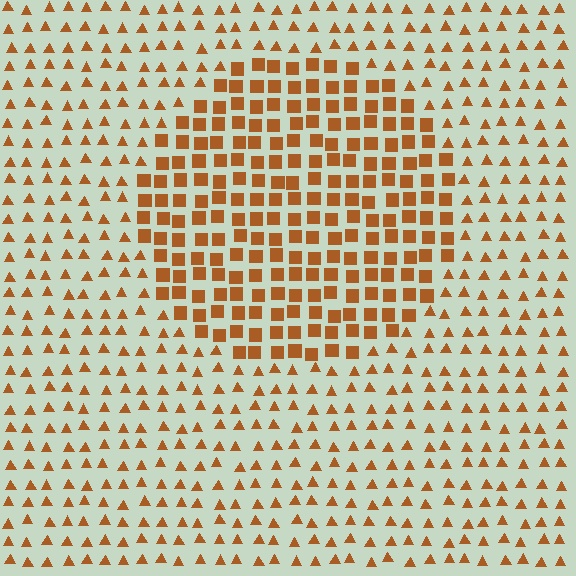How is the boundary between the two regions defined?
The boundary is defined by a change in element shape: squares inside vs. triangles outside. All elements share the same color and spacing.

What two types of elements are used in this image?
The image uses squares inside the circle region and triangles outside it.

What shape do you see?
I see a circle.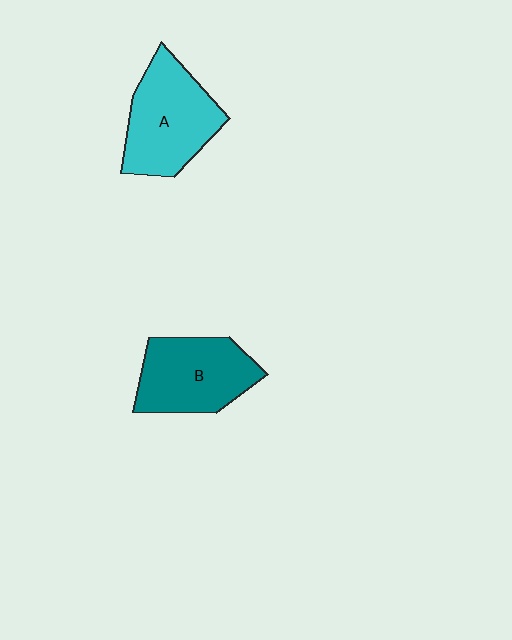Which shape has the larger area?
Shape A (cyan).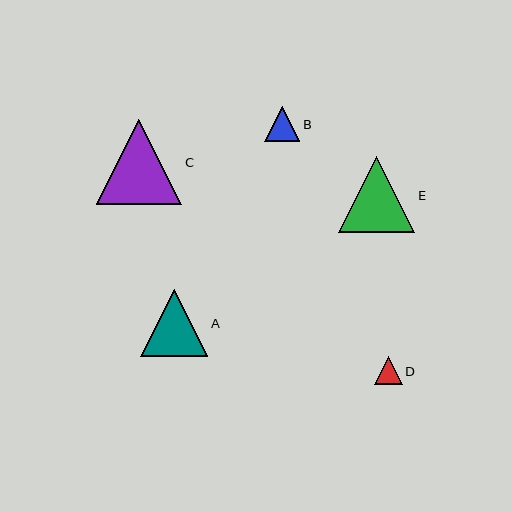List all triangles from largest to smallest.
From largest to smallest: C, E, A, B, D.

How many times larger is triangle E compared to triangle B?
Triangle E is approximately 2.2 times the size of triangle B.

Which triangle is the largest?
Triangle C is the largest with a size of approximately 86 pixels.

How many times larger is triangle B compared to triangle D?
Triangle B is approximately 1.2 times the size of triangle D.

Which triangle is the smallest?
Triangle D is the smallest with a size of approximately 28 pixels.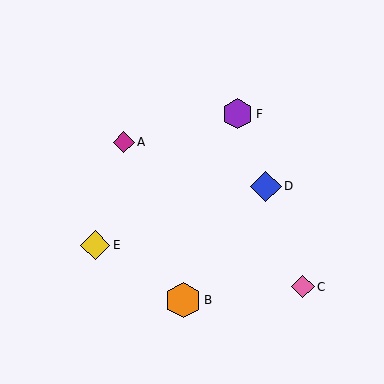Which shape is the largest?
The orange hexagon (labeled B) is the largest.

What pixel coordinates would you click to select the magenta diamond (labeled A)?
Click at (124, 142) to select the magenta diamond A.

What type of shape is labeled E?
Shape E is a yellow diamond.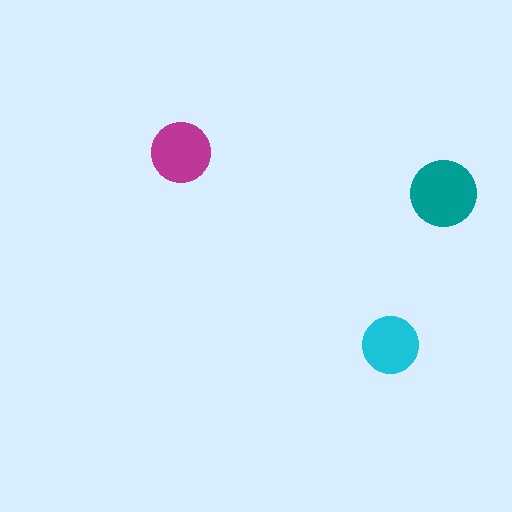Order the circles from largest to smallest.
the teal one, the magenta one, the cyan one.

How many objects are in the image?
There are 3 objects in the image.